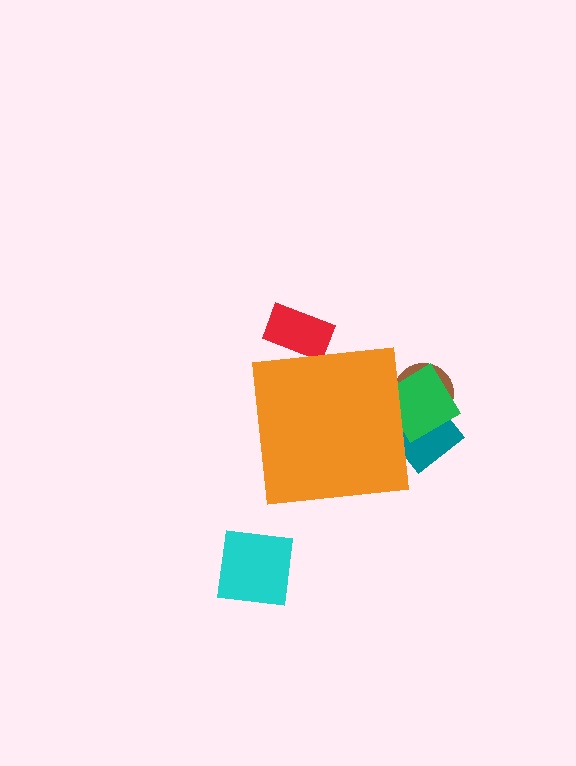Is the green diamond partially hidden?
Yes, the green diamond is partially hidden behind the orange square.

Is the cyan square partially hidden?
No, the cyan square is fully visible.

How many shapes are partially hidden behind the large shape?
4 shapes are partially hidden.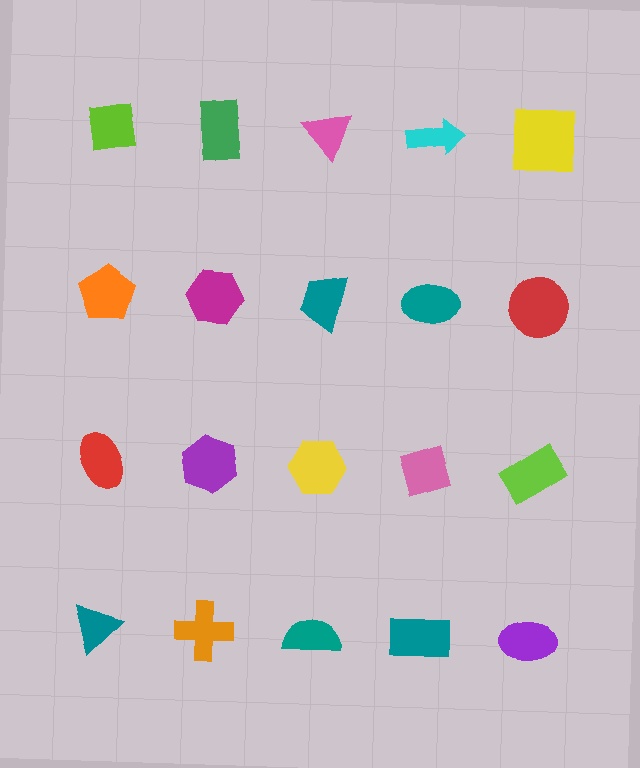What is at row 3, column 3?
A yellow hexagon.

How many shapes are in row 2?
5 shapes.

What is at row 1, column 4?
A cyan arrow.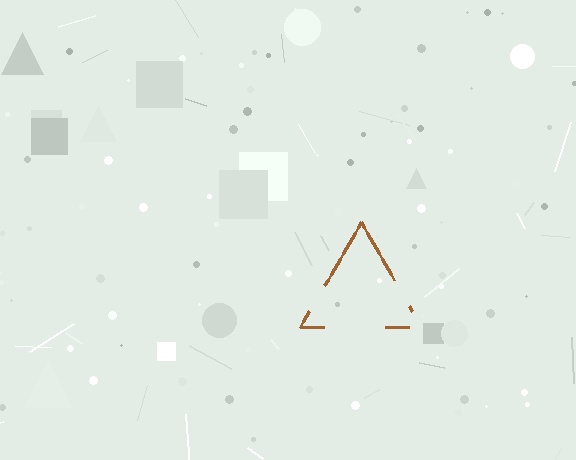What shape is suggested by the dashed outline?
The dashed outline suggests a triangle.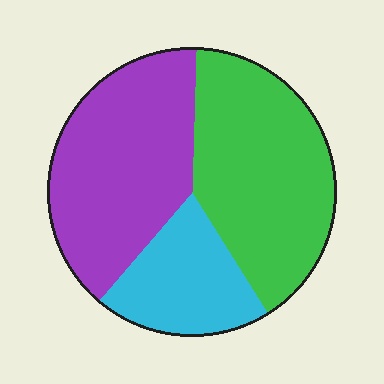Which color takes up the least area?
Cyan, at roughly 20%.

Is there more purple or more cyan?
Purple.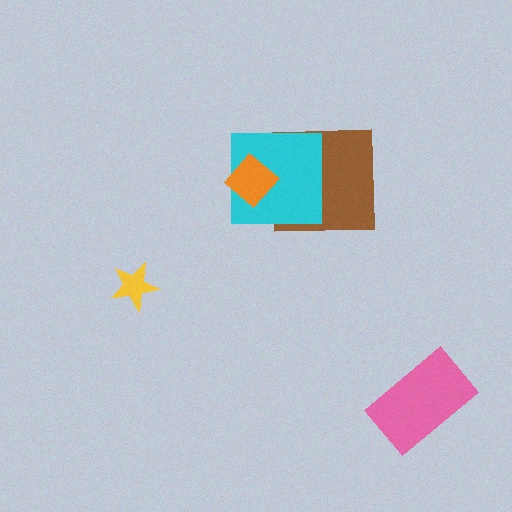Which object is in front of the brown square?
The cyan square is in front of the brown square.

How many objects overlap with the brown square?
1 object overlaps with the brown square.